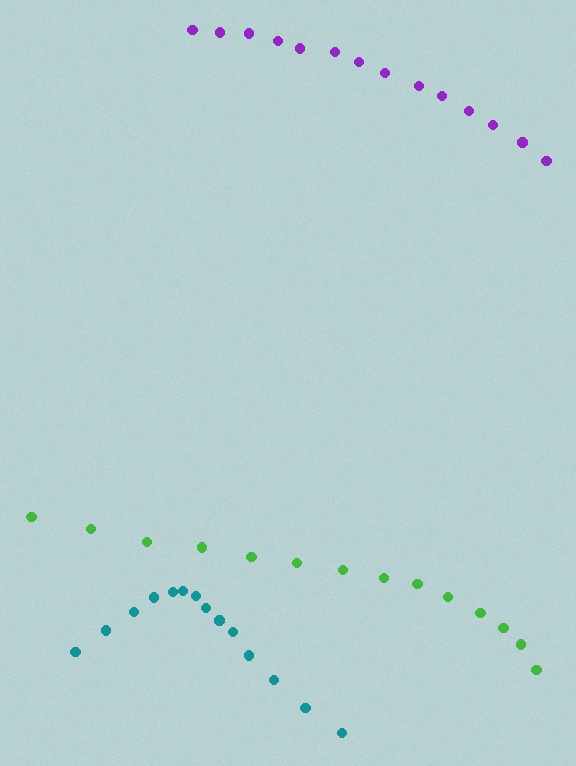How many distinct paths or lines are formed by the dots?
There are 3 distinct paths.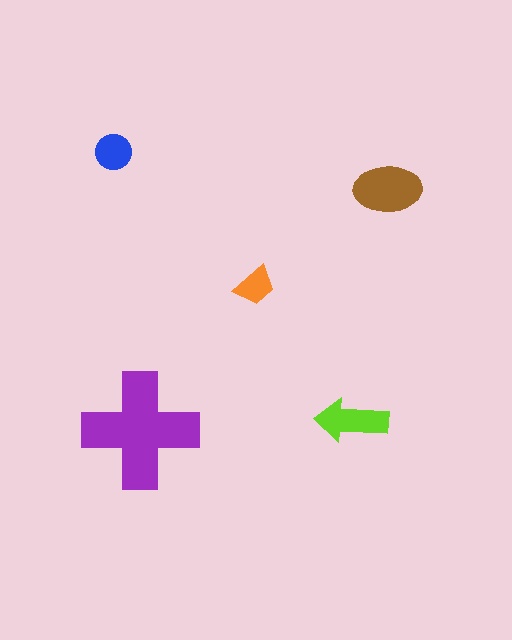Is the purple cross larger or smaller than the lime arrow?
Larger.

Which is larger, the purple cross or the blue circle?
The purple cross.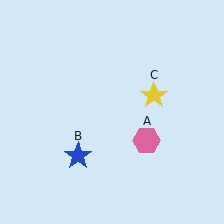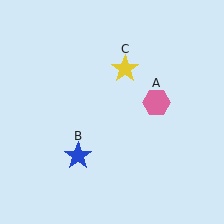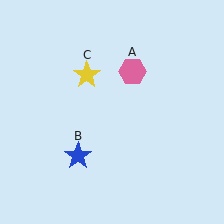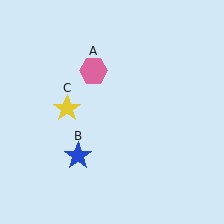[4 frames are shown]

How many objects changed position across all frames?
2 objects changed position: pink hexagon (object A), yellow star (object C).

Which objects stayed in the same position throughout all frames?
Blue star (object B) remained stationary.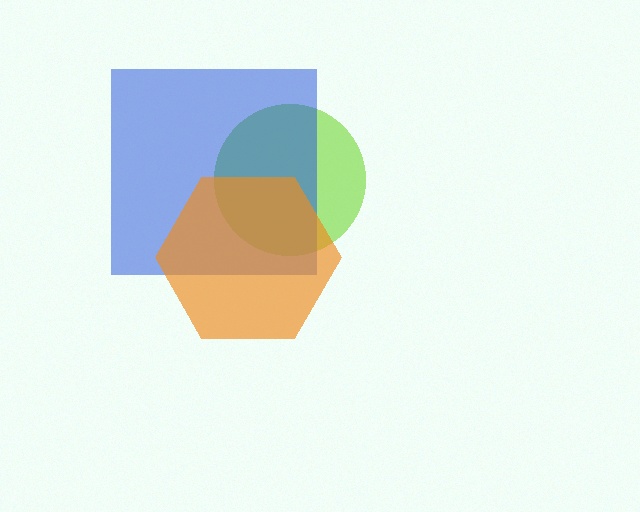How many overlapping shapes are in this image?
There are 3 overlapping shapes in the image.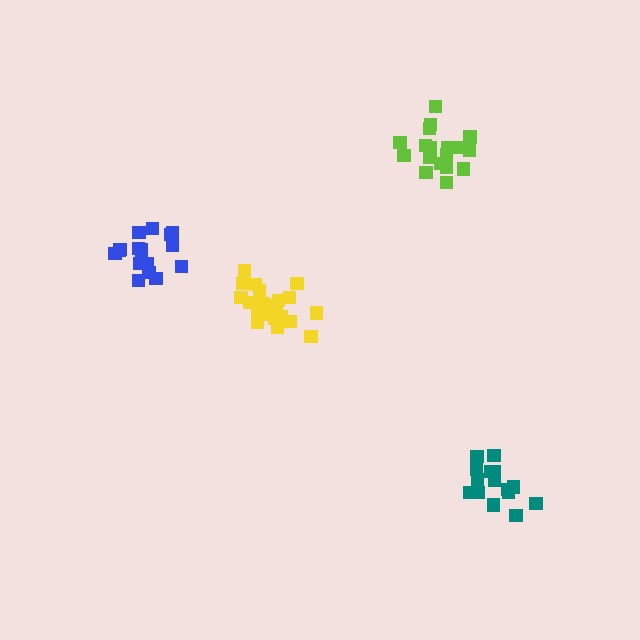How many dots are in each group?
Group 1: 15 dots, Group 2: 19 dots, Group 3: 20 dots, Group 4: 16 dots (70 total).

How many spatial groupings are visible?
There are 4 spatial groupings.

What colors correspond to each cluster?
The clusters are colored: teal, lime, yellow, blue.